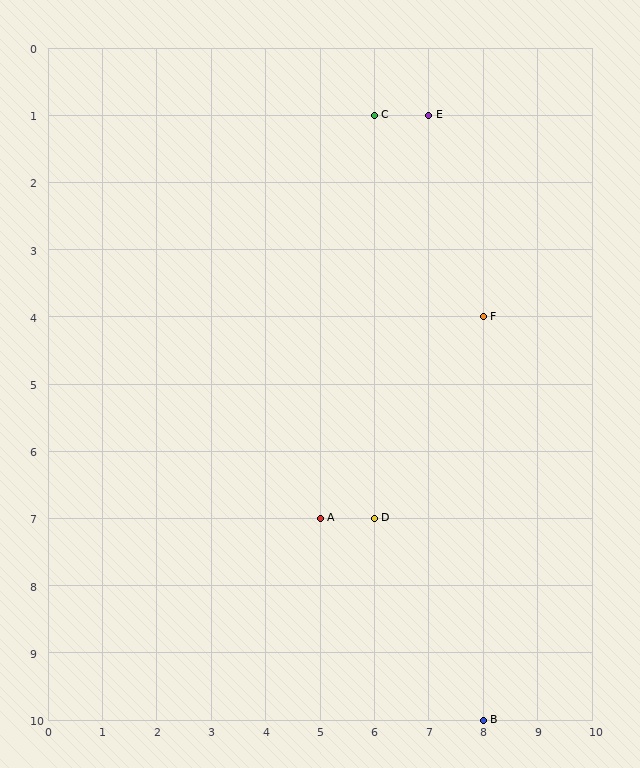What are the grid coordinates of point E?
Point E is at grid coordinates (7, 1).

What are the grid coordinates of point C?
Point C is at grid coordinates (6, 1).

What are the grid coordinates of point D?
Point D is at grid coordinates (6, 7).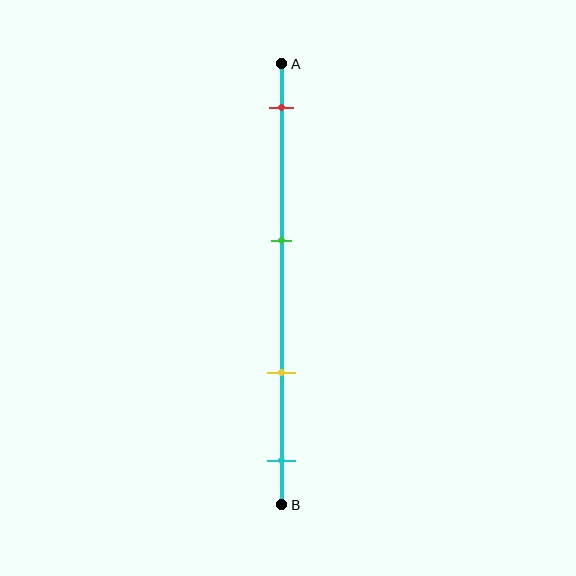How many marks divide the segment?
There are 4 marks dividing the segment.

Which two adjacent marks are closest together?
The yellow and cyan marks are the closest adjacent pair.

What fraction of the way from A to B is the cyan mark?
The cyan mark is approximately 90% (0.9) of the way from A to B.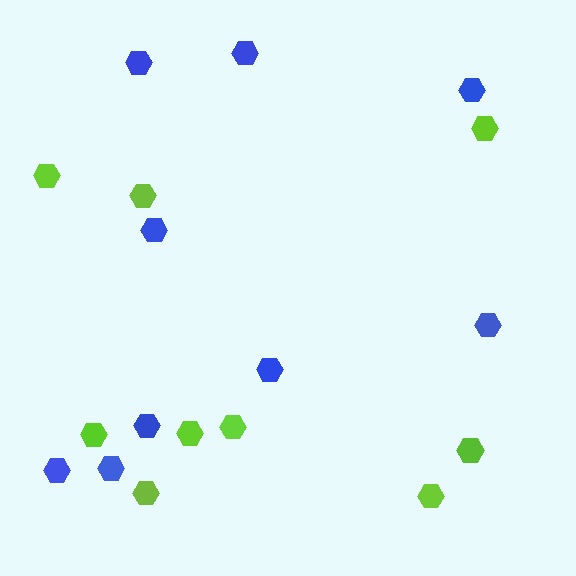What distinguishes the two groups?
There are 2 groups: one group of blue hexagons (9) and one group of lime hexagons (9).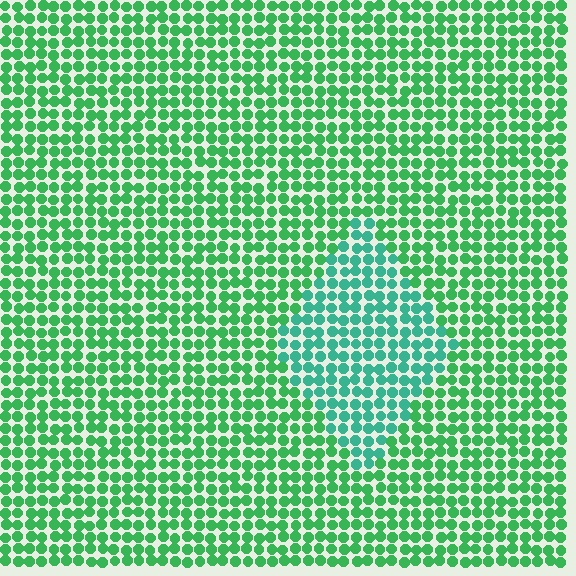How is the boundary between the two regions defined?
The boundary is defined purely by a slight shift in hue (about 29 degrees). Spacing, size, and orientation are identical on both sides.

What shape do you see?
I see a diamond.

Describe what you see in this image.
The image is filled with small green elements in a uniform arrangement. A diamond-shaped region is visible where the elements are tinted to a slightly different hue, forming a subtle color boundary.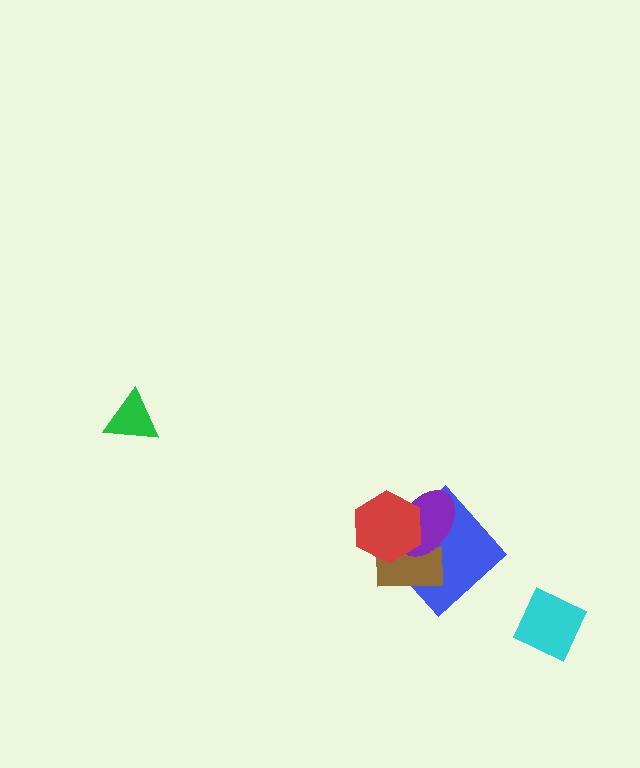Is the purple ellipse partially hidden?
Yes, it is partially covered by another shape.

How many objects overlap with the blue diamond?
3 objects overlap with the blue diamond.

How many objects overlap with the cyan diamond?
0 objects overlap with the cyan diamond.